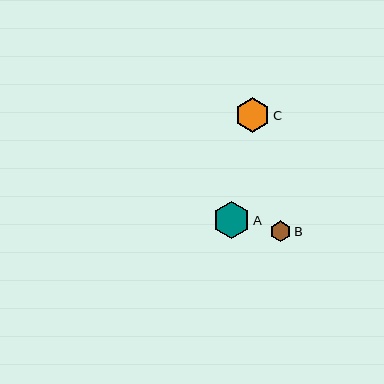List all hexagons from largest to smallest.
From largest to smallest: A, C, B.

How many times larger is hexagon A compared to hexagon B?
Hexagon A is approximately 1.8 times the size of hexagon B.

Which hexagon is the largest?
Hexagon A is the largest with a size of approximately 37 pixels.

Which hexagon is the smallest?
Hexagon B is the smallest with a size of approximately 21 pixels.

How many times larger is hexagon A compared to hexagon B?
Hexagon A is approximately 1.8 times the size of hexagon B.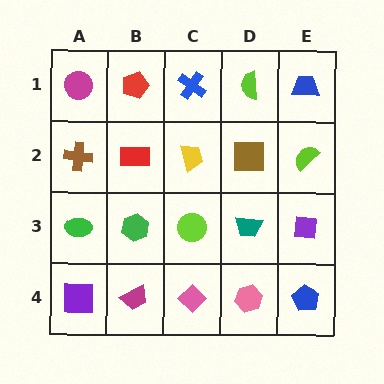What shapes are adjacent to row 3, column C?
A yellow trapezoid (row 2, column C), a pink diamond (row 4, column C), a green hexagon (row 3, column B), a teal trapezoid (row 3, column D).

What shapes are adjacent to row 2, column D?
A lime semicircle (row 1, column D), a teal trapezoid (row 3, column D), a yellow trapezoid (row 2, column C), a lime semicircle (row 2, column E).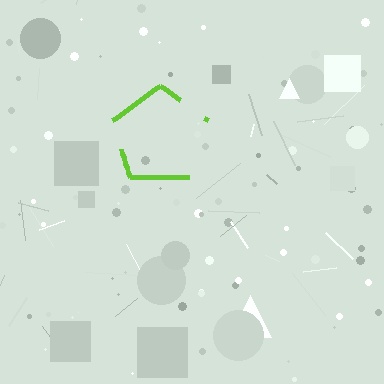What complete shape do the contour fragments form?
The contour fragments form a pentagon.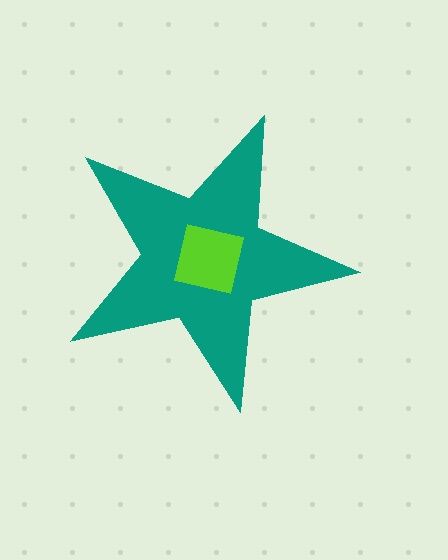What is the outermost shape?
The teal star.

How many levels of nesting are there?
2.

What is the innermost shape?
The lime square.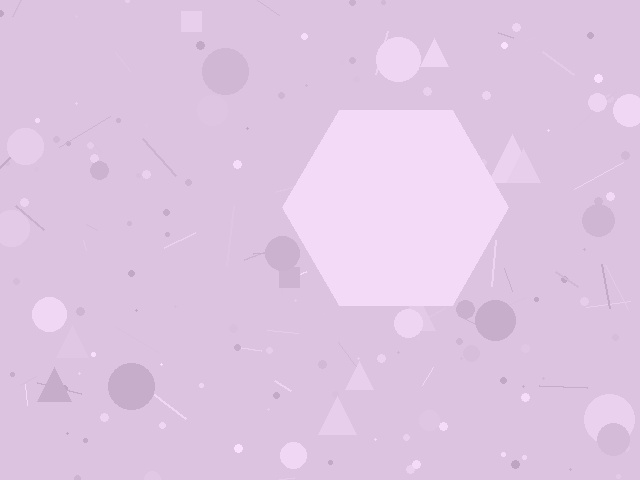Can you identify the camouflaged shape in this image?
The camouflaged shape is a hexagon.